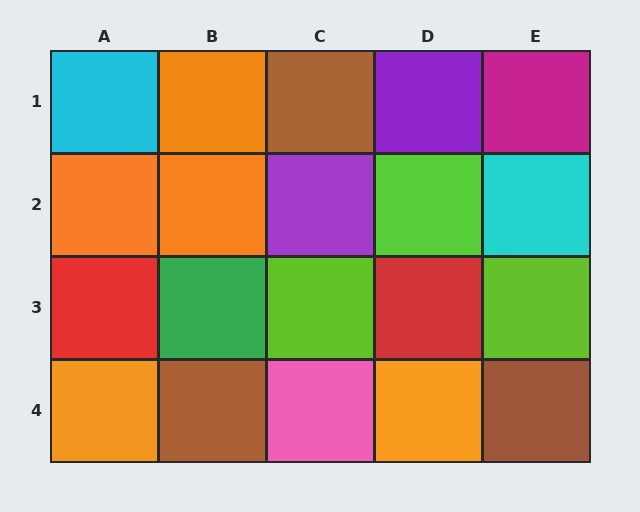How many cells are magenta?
1 cell is magenta.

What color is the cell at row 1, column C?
Brown.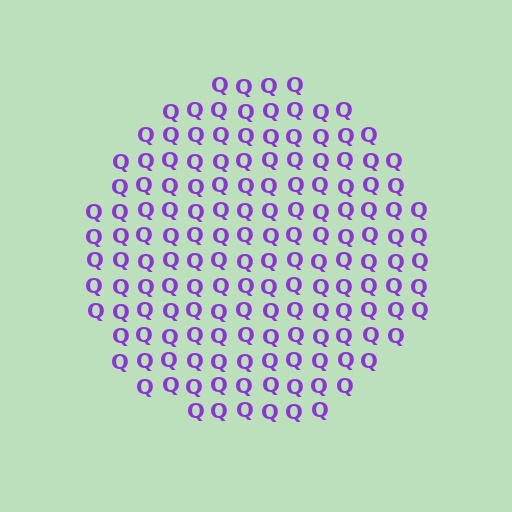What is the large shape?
The large shape is a circle.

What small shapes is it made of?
It is made of small letter Q's.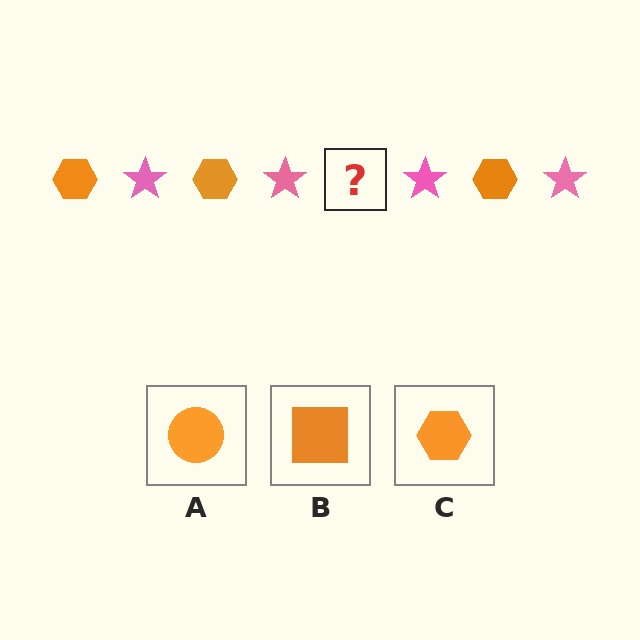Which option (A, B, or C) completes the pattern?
C.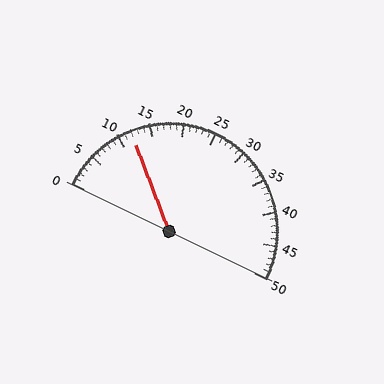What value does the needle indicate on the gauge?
The needle indicates approximately 12.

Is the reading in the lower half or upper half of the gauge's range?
The reading is in the lower half of the range (0 to 50).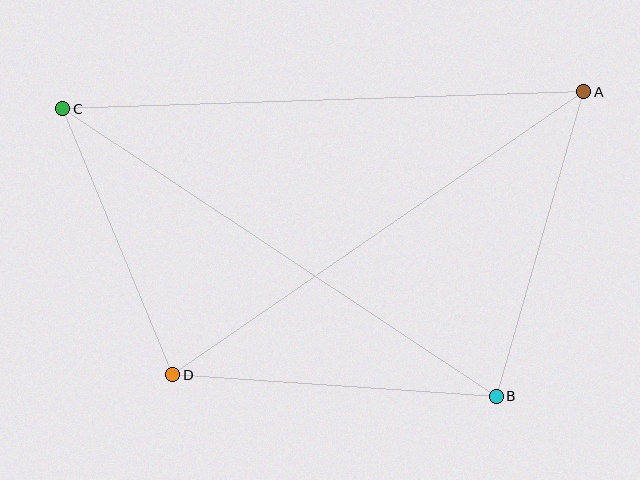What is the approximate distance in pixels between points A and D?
The distance between A and D is approximately 499 pixels.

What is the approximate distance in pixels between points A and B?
The distance between A and B is approximately 317 pixels.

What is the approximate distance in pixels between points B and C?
The distance between B and C is approximately 520 pixels.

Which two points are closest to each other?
Points C and D are closest to each other.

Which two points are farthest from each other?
Points A and C are farthest from each other.